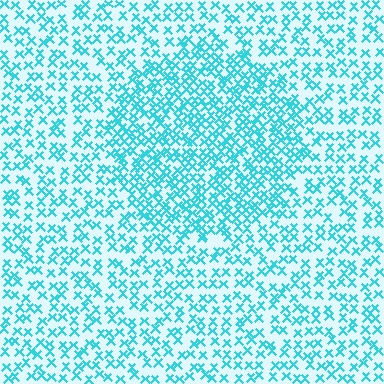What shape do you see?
I see a circle.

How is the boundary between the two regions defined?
The boundary is defined by a change in element density (approximately 1.8x ratio). All elements are the same color, size, and shape.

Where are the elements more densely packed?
The elements are more densely packed inside the circle boundary.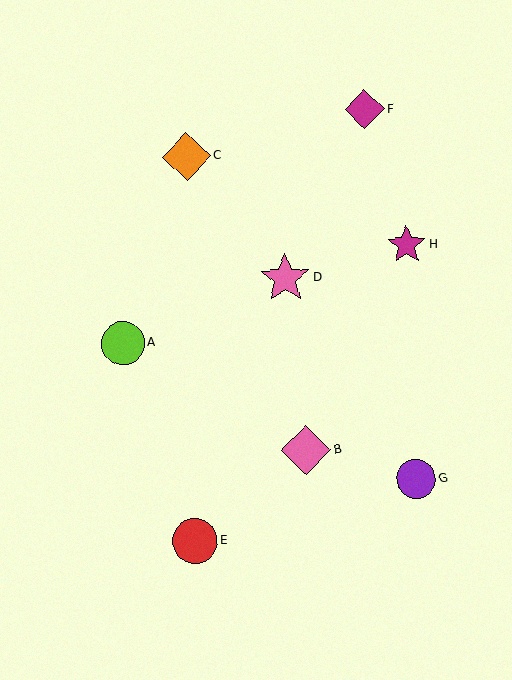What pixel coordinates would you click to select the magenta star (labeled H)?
Click at (407, 245) to select the magenta star H.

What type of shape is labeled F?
Shape F is a magenta diamond.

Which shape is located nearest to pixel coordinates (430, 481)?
The purple circle (labeled G) at (416, 479) is nearest to that location.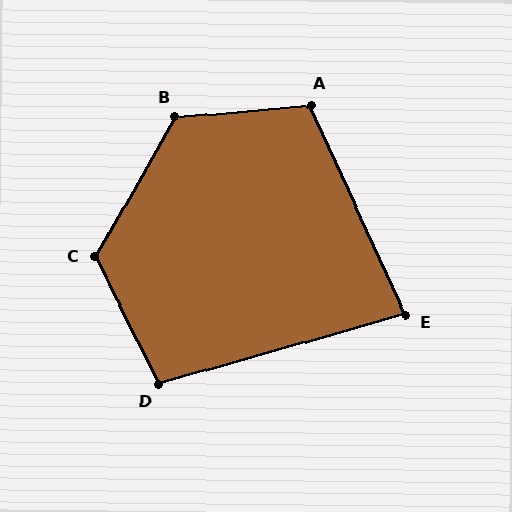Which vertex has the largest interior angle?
B, at approximately 125 degrees.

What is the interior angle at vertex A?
Approximately 109 degrees (obtuse).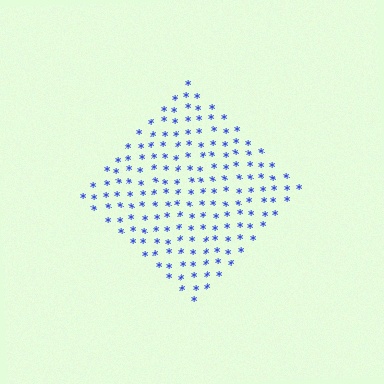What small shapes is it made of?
It is made of small asterisks.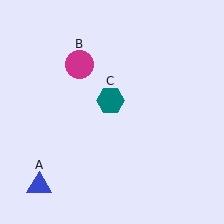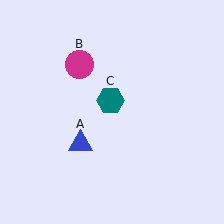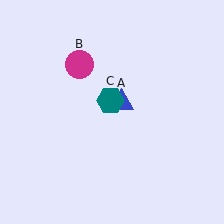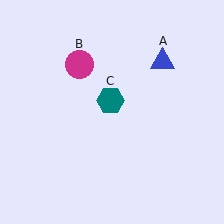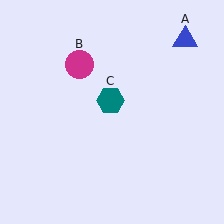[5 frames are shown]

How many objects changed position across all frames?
1 object changed position: blue triangle (object A).